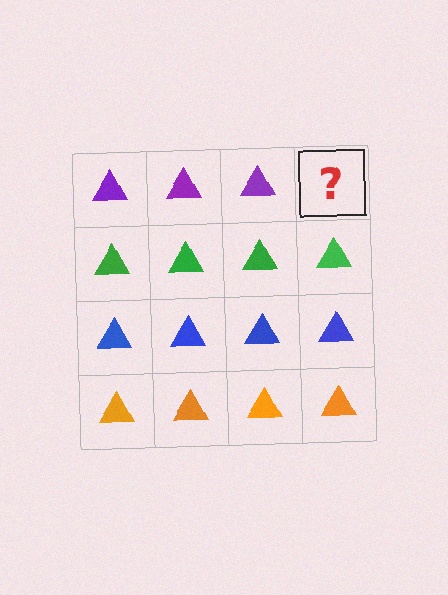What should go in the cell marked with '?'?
The missing cell should contain a purple triangle.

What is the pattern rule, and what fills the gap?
The rule is that each row has a consistent color. The gap should be filled with a purple triangle.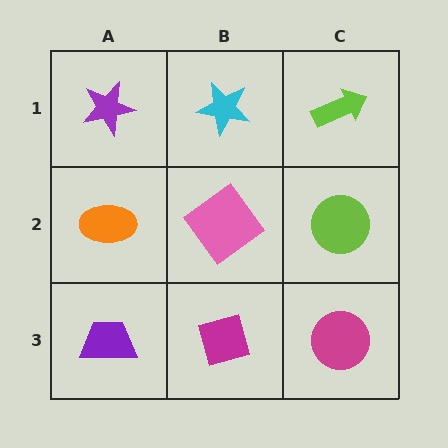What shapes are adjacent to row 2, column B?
A cyan star (row 1, column B), a magenta square (row 3, column B), an orange ellipse (row 2, column A), a lime circle (row 2, column C).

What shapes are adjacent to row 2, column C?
A lime arrow (row 1, column C), a magenta circle (row 3, column C), a pink diamond (row 2, column B).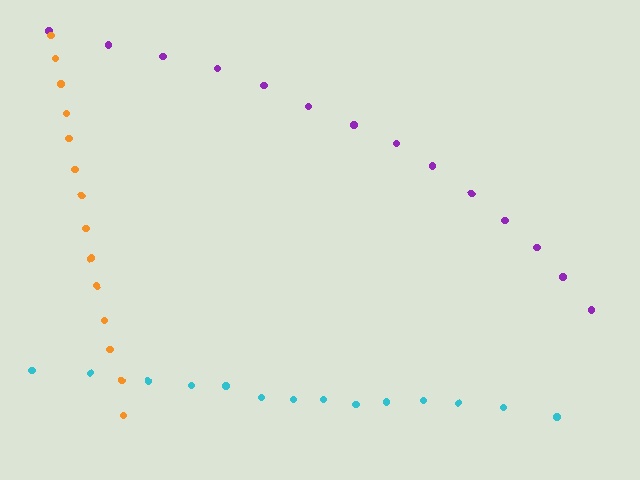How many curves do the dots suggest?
There are 3 distinct paths.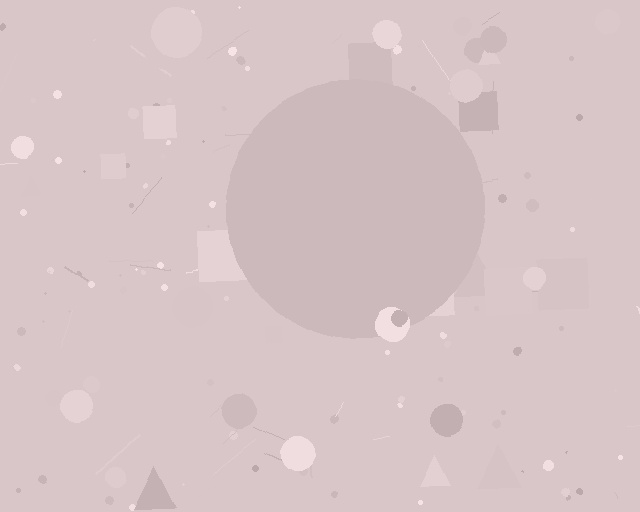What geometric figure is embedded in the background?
A circle is embedded in the background.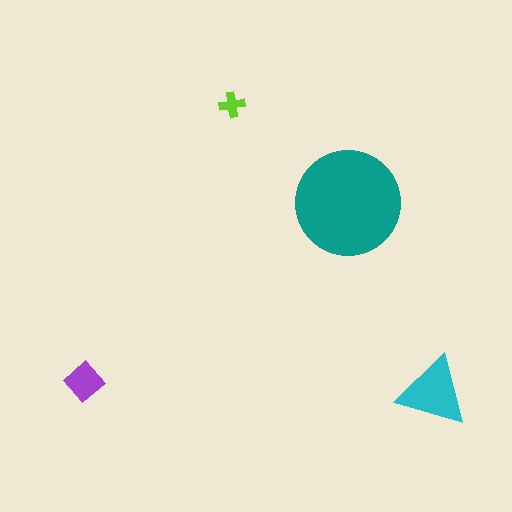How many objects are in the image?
There are 4 objects in the image.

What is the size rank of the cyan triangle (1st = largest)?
2nd.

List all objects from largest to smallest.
The teal circle, the cyan triangle, the purple diamond, the lime cross.